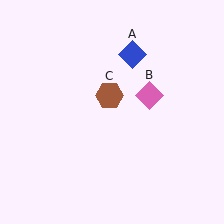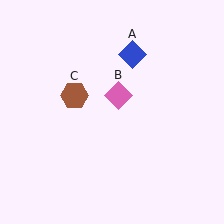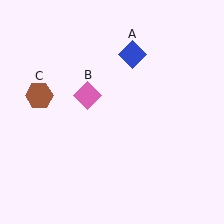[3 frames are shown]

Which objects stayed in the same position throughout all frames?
Blue diamond (object A) remained stationary.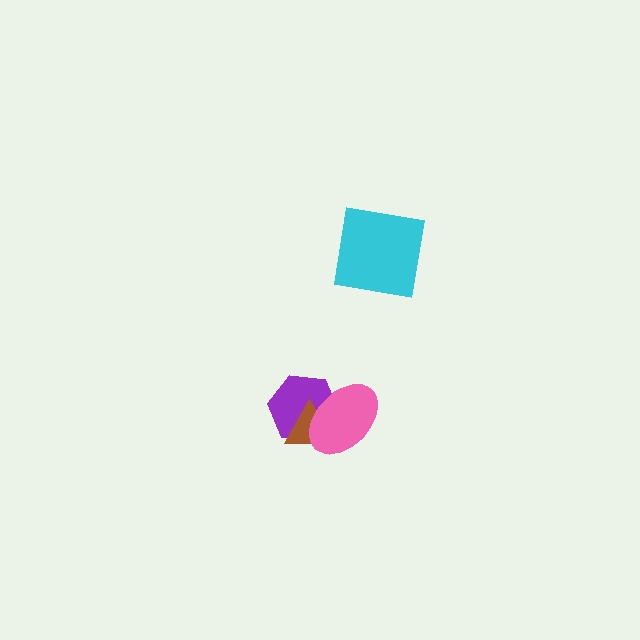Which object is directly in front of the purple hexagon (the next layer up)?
The brown triangle is directly in front of the purple hexagon.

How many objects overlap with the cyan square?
0 objects overlap with the cyan square.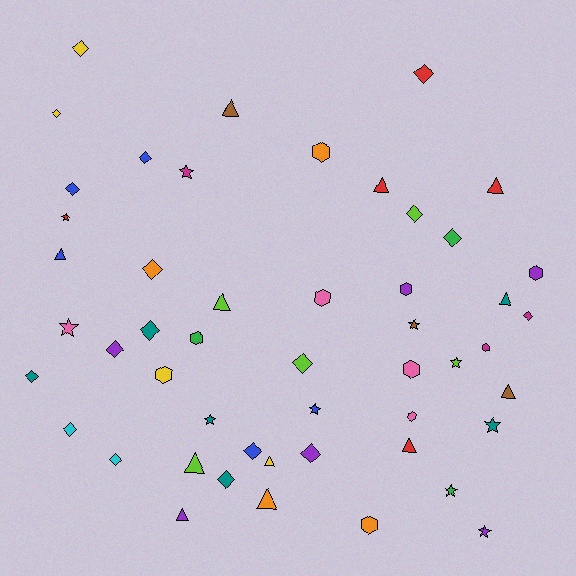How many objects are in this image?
There are 50 objects.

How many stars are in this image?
There are 10 stars.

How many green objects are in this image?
There are 3 green objects.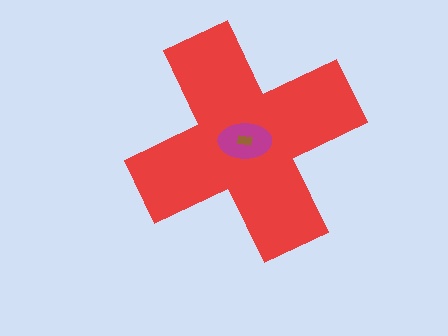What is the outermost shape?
The red cross.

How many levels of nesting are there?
3.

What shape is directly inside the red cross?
The magenta ellipse.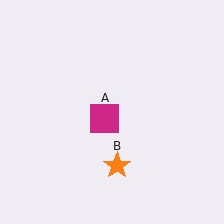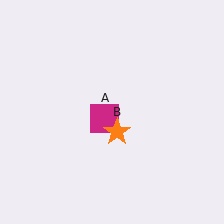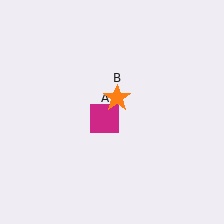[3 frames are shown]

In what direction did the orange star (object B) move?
The orange star (object B) moved up.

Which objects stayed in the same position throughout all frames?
Magenta square (object A) remained stationary.